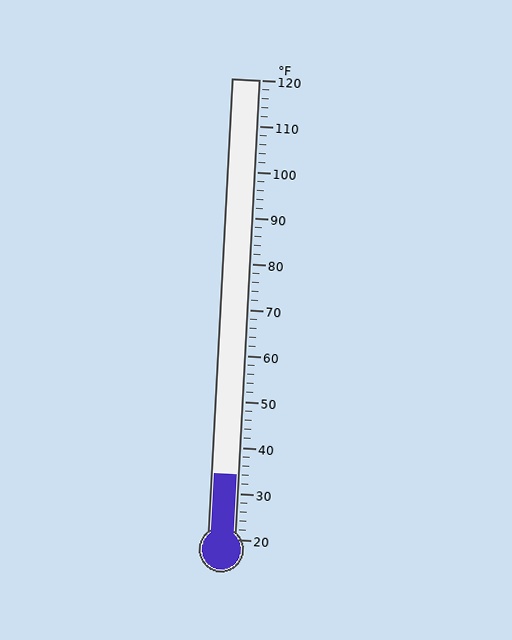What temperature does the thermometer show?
The thermometer shows approximately 34°F.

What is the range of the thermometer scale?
The thermometer scale ranges from 20°F to 120°F.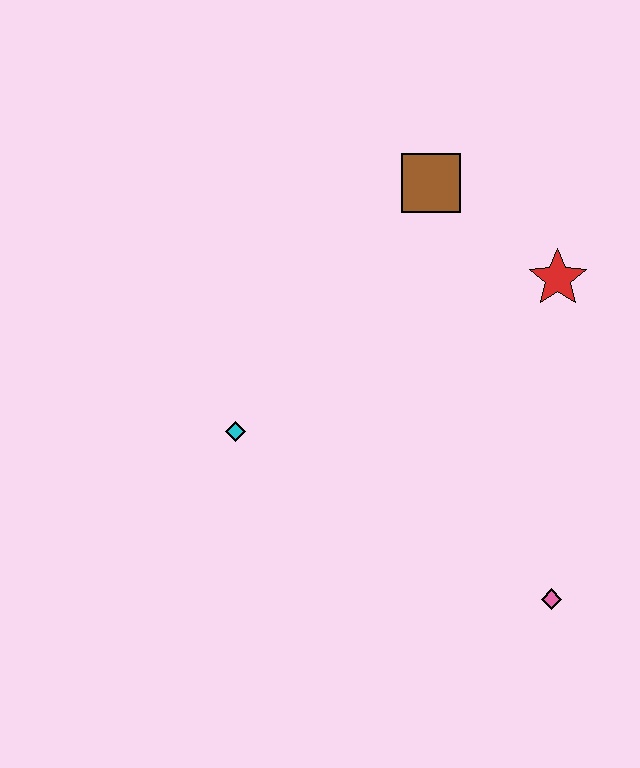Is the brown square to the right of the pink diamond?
No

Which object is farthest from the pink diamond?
The brown square is farthest from the pink diamond.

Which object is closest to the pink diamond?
The red star is closest to the pink diamond.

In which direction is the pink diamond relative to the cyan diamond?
The pink diamond is to the right of the cyan diamond.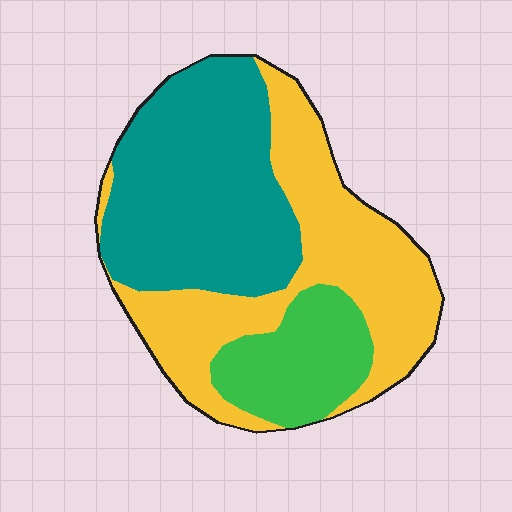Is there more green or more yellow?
Yellow.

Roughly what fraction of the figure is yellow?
Yellow takes up between a third and a half of the figure.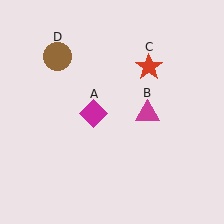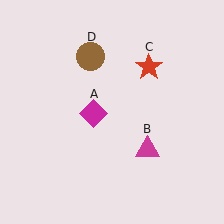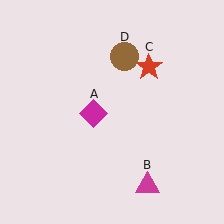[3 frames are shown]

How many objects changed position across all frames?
2 objects changed position: magenta triangle (object B), brown circle (object D).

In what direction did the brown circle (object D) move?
The brown circle (object D) moved right.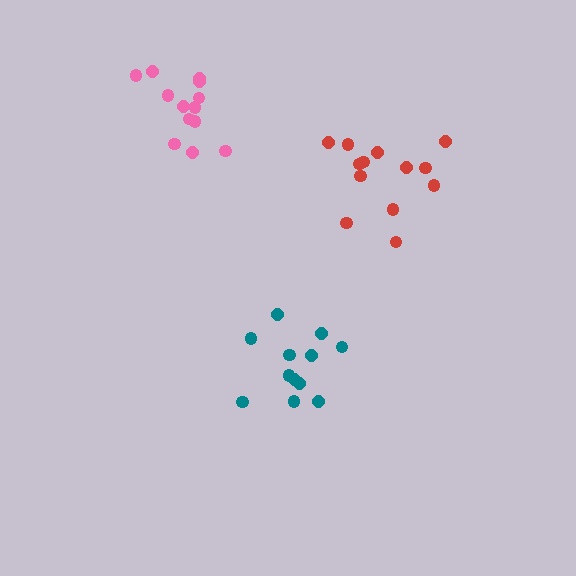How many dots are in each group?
Group 1: 13 dots, Group 2: 12 dots, Group 3: 13 dots (38 total).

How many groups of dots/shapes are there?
There are 3 groups.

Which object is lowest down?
The teal cluster is bottommost.